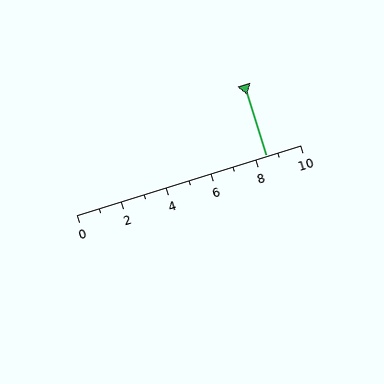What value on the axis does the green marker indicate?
The marker indicates approximately 8.5.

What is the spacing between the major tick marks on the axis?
The major ticks are spaced 2 apart.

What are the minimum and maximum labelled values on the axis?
The axis runs from 0 to 10.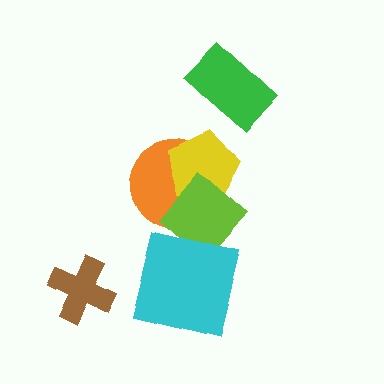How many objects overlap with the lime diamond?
3 objects overlap with the lime diamond.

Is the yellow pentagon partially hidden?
Yes, it is partially covered by another shape.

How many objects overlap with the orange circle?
2 objects overlap with the orange circle.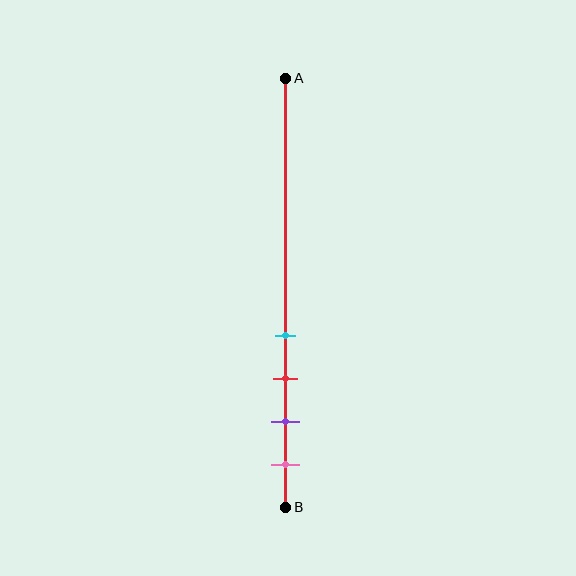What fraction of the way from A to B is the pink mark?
The pink mark is approximately 90% (0.9) of the way from A to B.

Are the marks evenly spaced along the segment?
Yes, the marks are approximately evenly spaced.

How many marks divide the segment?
There are 4 marks dividing the segment.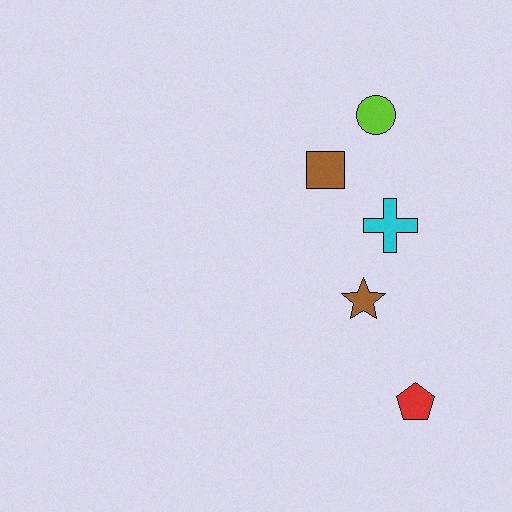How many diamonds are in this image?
There are no diamonds.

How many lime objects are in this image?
There is 1 lime object.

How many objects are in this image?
There are 5 objects.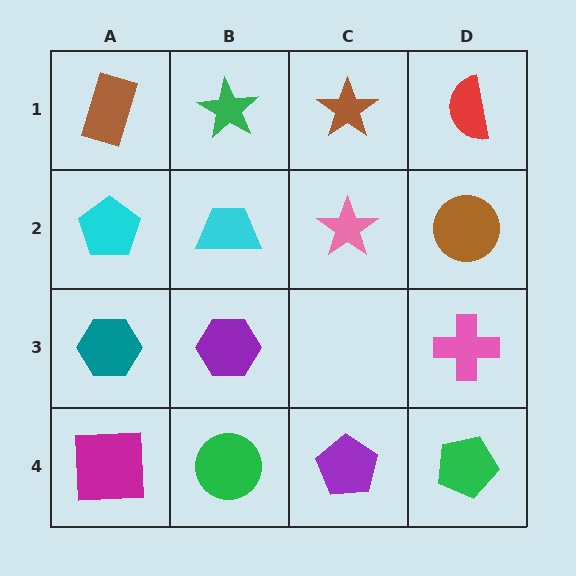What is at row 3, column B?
A purple hexagon.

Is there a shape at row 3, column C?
No, that cell is empty.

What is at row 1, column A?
A brown rectangle.